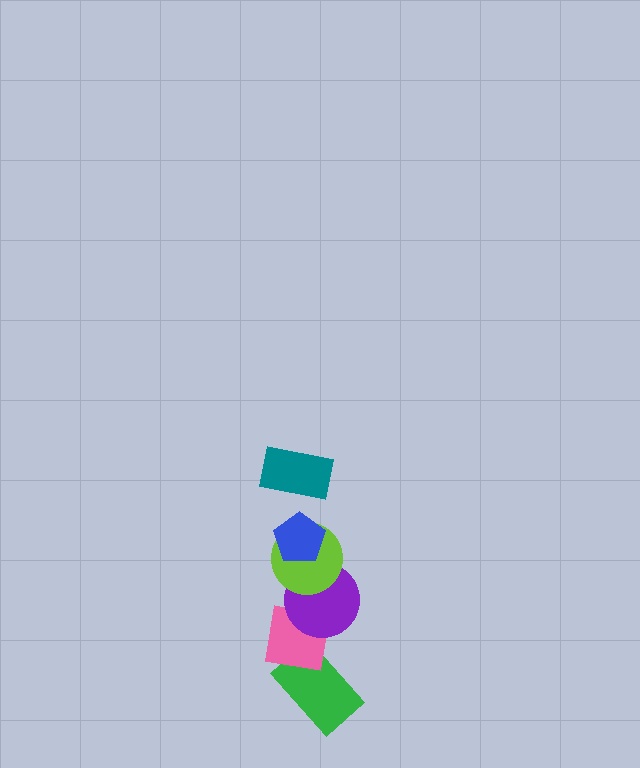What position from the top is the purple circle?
The purple circle is 4th from the top.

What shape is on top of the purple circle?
The lime circle is on top of the purple circle.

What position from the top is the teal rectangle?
The teal rectangle is 1st from the top.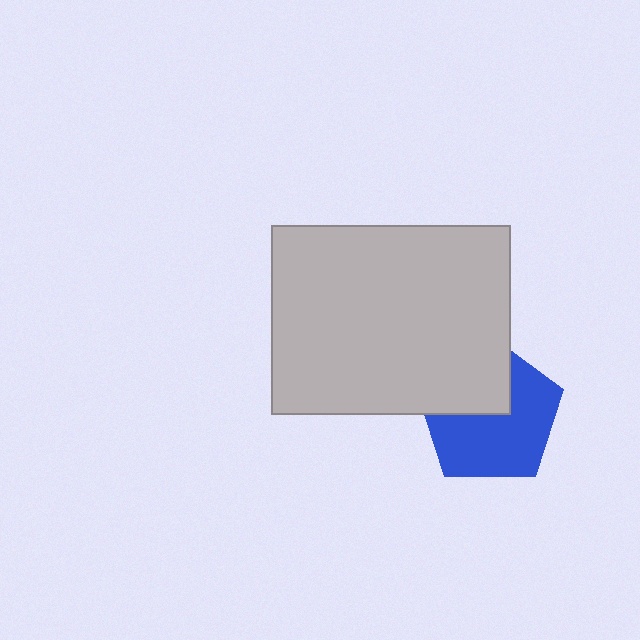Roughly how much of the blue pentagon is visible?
About half of it is visible (roughly 63%).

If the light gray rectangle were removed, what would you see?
You would see the complete blue pentagon.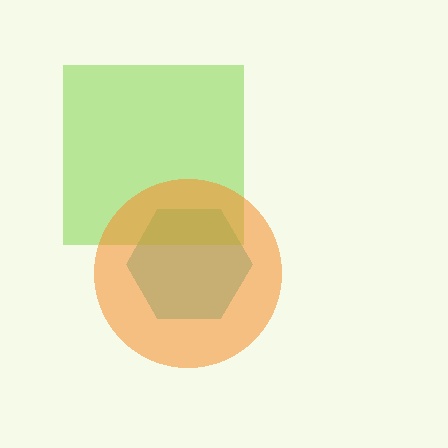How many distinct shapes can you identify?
There are 3 distinct shapes: a teal hexagon, a lime square, an orange circle.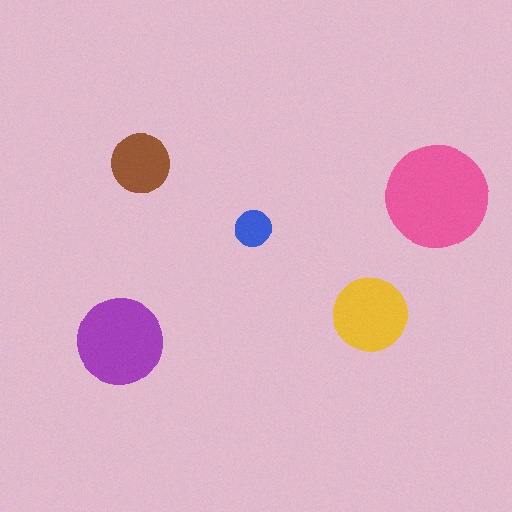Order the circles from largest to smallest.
the pink one, the purple one, the yellow one, the brown one, the blue one.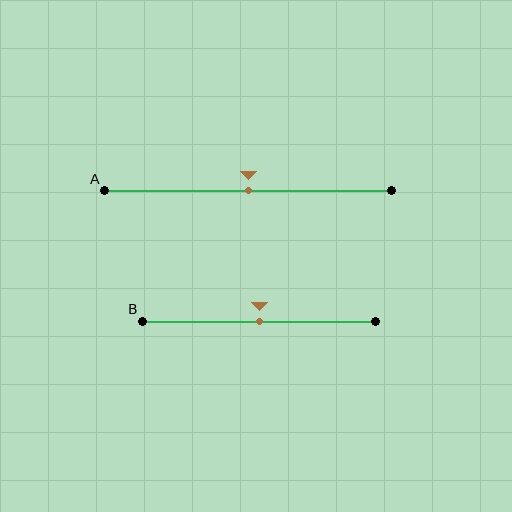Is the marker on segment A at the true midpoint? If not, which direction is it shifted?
Yes, the marker on segment A is at the true midpoint.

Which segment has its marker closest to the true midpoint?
Segment A has its marker closest to the true midpoint.